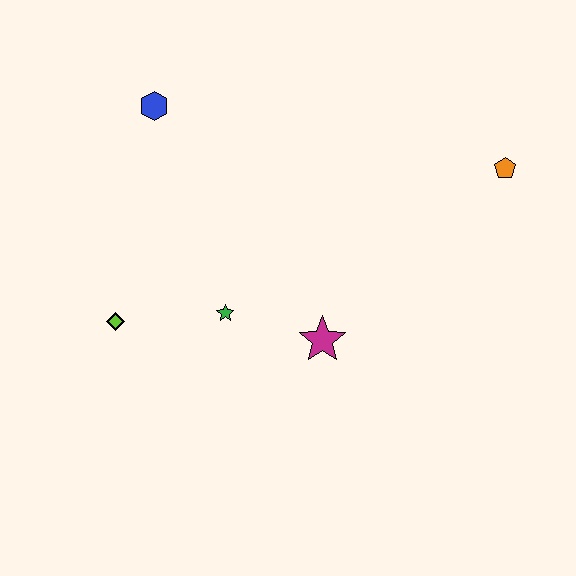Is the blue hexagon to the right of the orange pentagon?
No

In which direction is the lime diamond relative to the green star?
The lime diamond is to the left of the green star.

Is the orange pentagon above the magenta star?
Yes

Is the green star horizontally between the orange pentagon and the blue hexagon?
Yes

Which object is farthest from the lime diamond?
The orange pentagon is farthest from the lime diamond.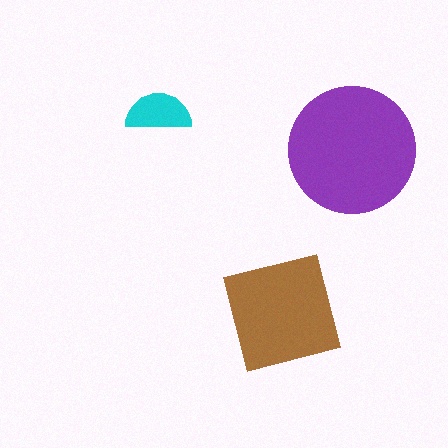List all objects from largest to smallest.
The purple circle, the brown square, the cyan semicircle.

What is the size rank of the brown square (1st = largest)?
2nd.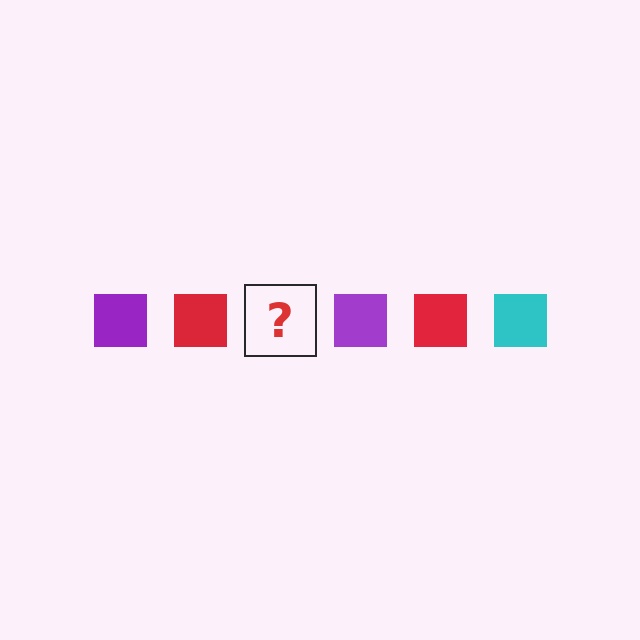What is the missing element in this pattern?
The missing element is a cyan square.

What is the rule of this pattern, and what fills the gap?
The rule is that the pattern cycles through purple, red, cyan squares. The gap should be filled with a cyan square.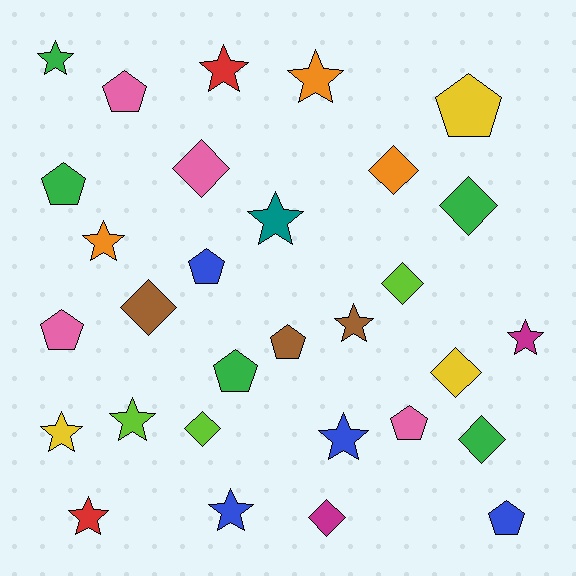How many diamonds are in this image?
There are 9 diamonds.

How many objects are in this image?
There are 30 objects.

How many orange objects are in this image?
There are 3 orange objects.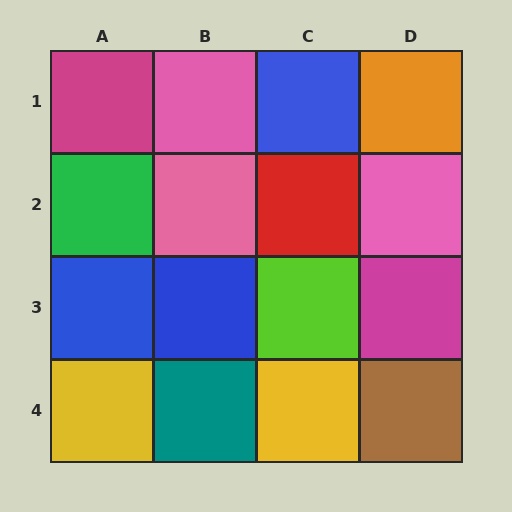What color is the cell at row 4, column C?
Yellow.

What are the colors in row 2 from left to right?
Green, pink, red, pink.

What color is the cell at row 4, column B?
Teal.